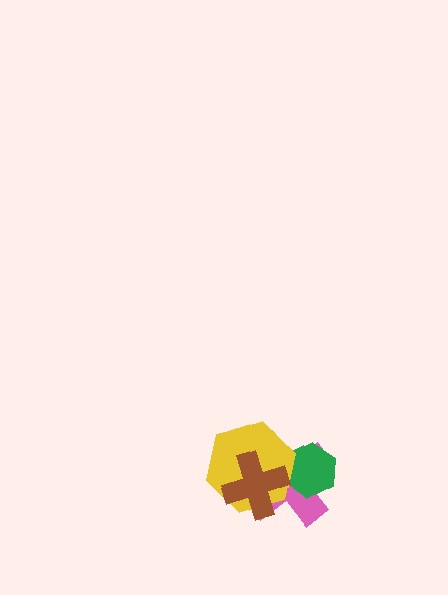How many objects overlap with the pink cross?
3 objects overlap with the pink cross.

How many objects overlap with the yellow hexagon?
3 objects overlap with the yellow hexagon.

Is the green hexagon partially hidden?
Yes, it is partially covered by another shape.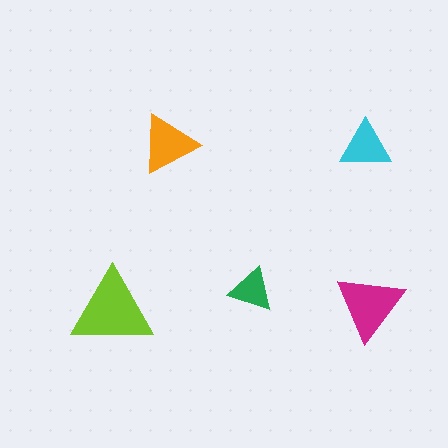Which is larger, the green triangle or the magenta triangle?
The magenta one.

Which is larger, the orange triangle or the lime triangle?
The lime one.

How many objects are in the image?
There are 5 objects in the image.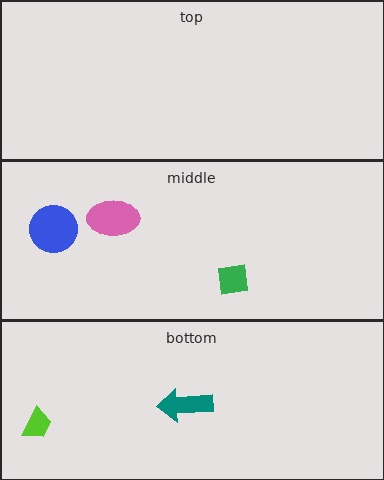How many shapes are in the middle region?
3.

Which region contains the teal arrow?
The bottom region.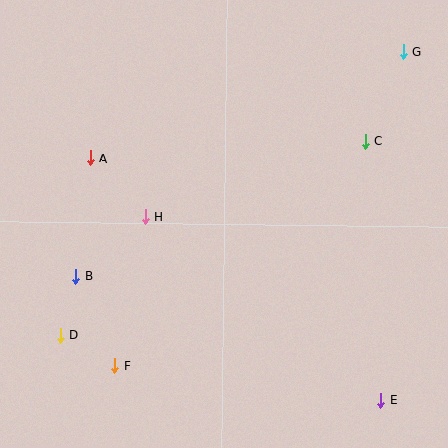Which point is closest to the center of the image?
Point H at (145, 217) is closest to the center.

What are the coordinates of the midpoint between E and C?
The midpoint between E and C is at (373, 271).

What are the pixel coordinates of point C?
Point C is at (365, 141).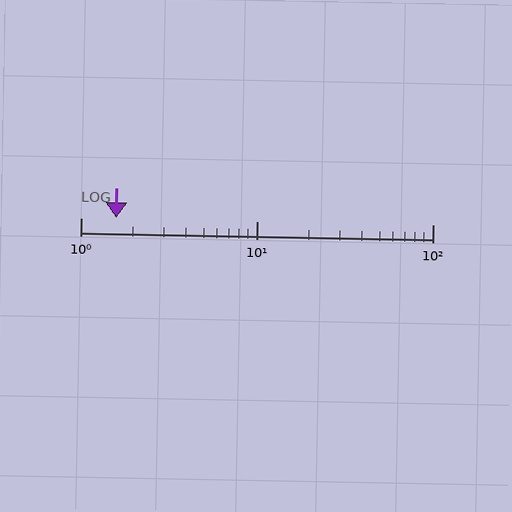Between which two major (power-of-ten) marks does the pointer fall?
The pointer is between 1 and 10.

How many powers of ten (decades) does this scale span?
The scale spans 2 decades, from 1 to 100.